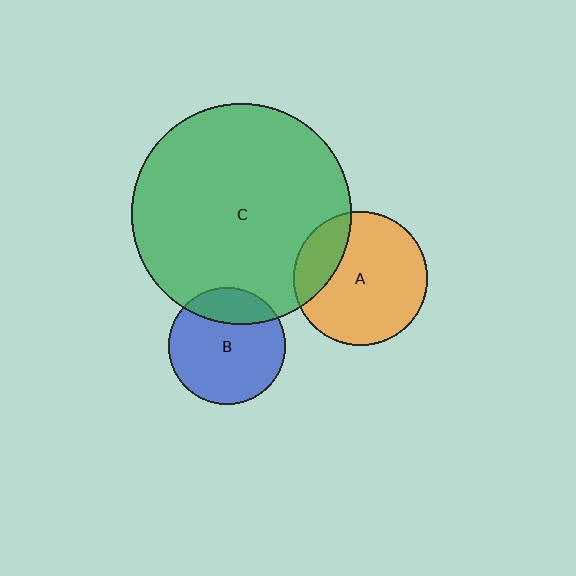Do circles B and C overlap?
Yes.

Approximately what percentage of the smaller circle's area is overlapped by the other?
Approximately 20%.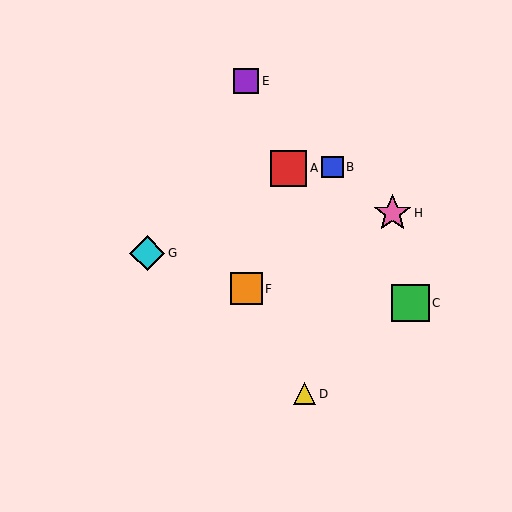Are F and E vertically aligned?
Yes, both are at x≈246.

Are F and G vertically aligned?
No, F is at x≈246 and G is at x≈147.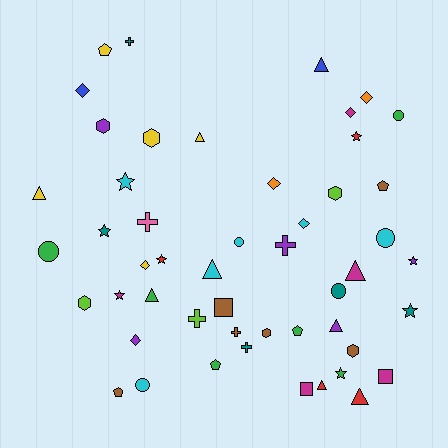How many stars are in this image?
There are 8 stars.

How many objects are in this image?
There are 50 objects.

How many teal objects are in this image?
There are 5 teal objects.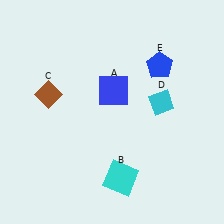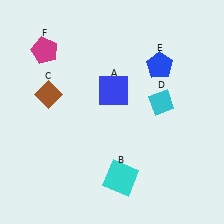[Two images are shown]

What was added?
A magenta pentagon (F) was added in Image 2.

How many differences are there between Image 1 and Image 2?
There is 1 difference between the two images.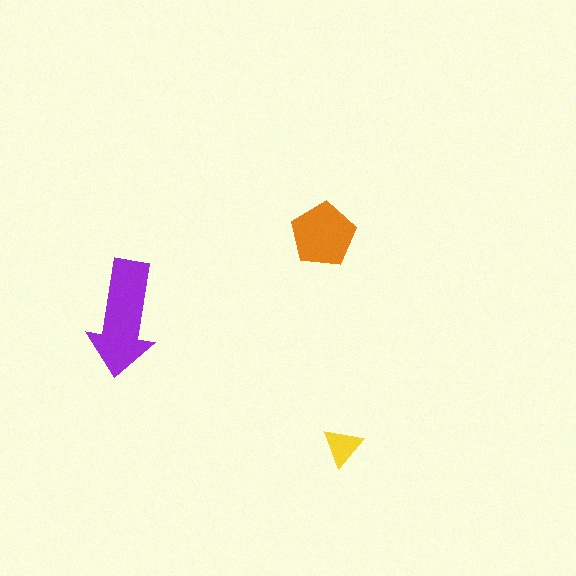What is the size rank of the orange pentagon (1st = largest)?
2nd.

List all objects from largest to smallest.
The purple arrow, the orange pentagon, the yellow triangle.